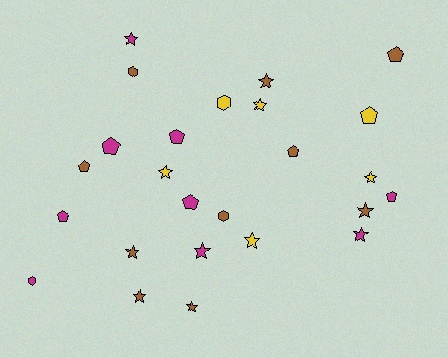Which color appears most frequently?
Brown, with 10 objects.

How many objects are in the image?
There are 25 objects.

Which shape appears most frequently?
Star, with 12 objects.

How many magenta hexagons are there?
There is 1 magenta hexagon.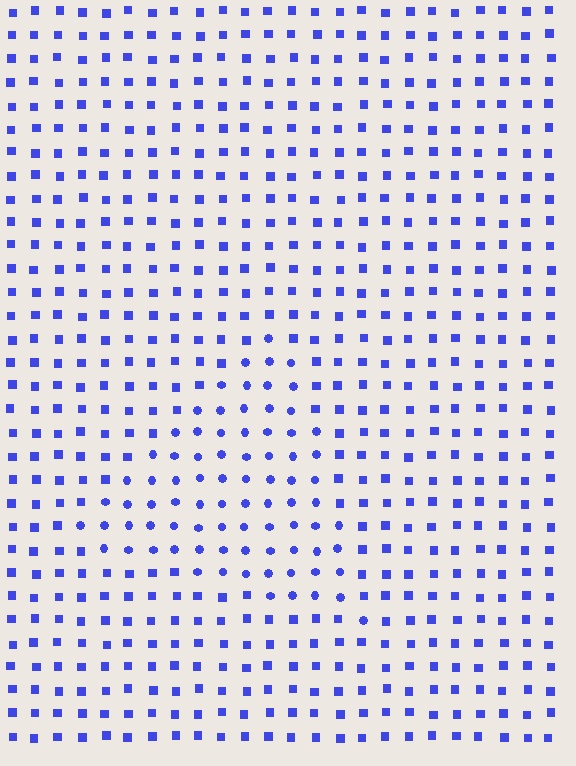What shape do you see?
I see a triangle.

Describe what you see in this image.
The image is filled with small blue elements arranged in a uniform grid. A triangle-shaped region contains circles, while the surrounding area contains squares. The boundary is defined purely by the change in element shape.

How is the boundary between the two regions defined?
The boundary is defined by a change in element shape: circles inside vs. squares outside. All elements share the same color and spacing.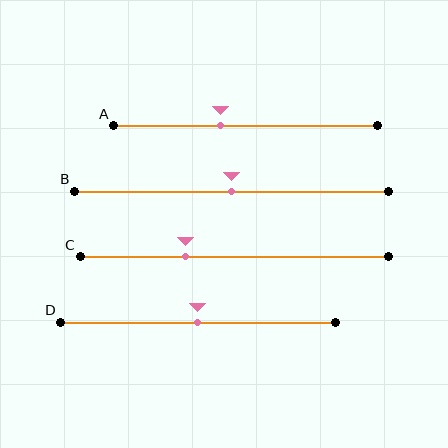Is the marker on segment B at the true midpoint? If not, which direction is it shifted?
Yes, the marker on segment B is at the true midpoint.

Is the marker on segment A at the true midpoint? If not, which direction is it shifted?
No, the marker on segment A is shifted to the left by about 10% of the segment length.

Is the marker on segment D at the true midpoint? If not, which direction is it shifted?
Yes, the marker on segment D is at the true midpoint.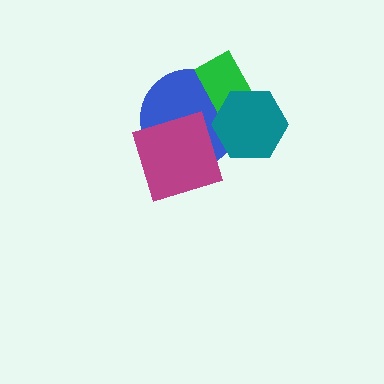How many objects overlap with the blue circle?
3 objects overlap with the blue circle.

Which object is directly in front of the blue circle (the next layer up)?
The green rectangle is directly in front of the blue circle.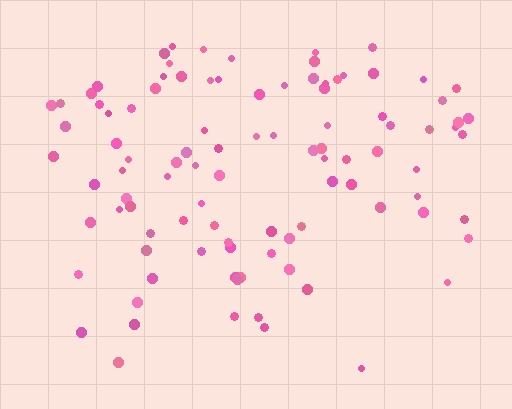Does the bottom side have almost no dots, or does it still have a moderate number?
Still a moderate number, just noticeably fewer than the top.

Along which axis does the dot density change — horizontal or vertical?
Vertical.